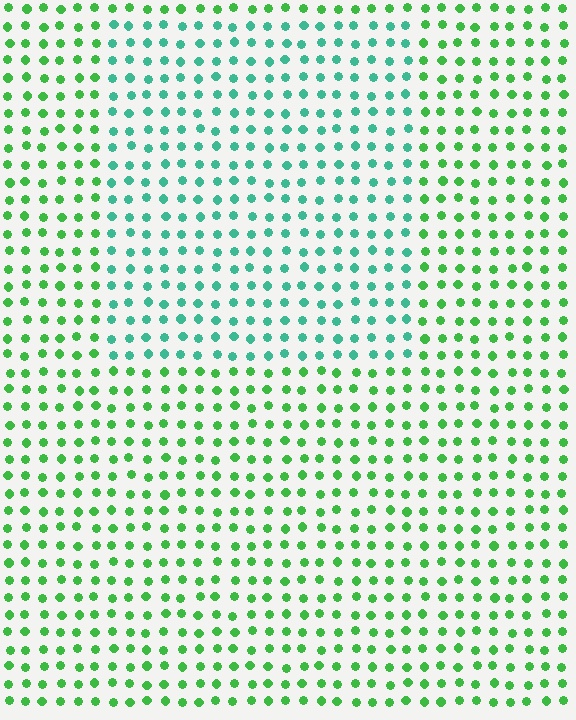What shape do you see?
I see a rectangle.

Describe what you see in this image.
The image is filled with small green elements in a uniform arrangement. A rectangle-shaped region is visible where the elements are tinted to a slightly different hue, forming a subtle color boundary.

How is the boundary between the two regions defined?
The boundary is defined purely by a slight shift in hue (about 39 degrees). Spacing, size, and orientation are identical on both sides.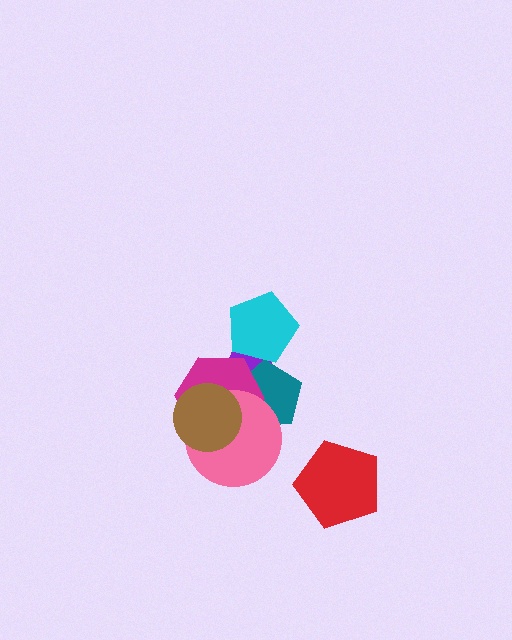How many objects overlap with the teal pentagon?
3 objects overlap with the teal pentagon.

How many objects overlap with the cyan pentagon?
1 object overlaps with the cyan pentagon.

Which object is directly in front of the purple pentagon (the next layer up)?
The teal pentagon is directly in front of the purple pentagon.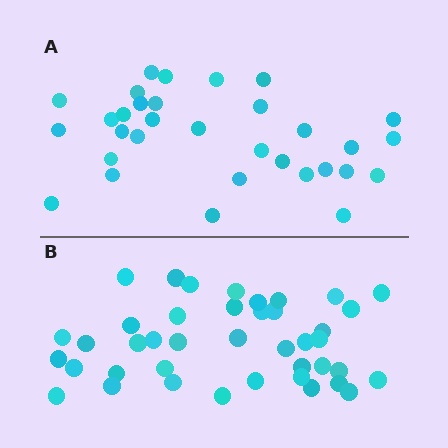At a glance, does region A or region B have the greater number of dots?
Region B (the bottom region) has more dots.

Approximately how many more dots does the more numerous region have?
Region B has roughly 8 or so more dots than region A.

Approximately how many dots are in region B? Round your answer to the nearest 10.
About 40 dots. (The exact count is 41, which rounds to 40.)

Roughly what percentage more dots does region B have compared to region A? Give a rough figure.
About 30% more.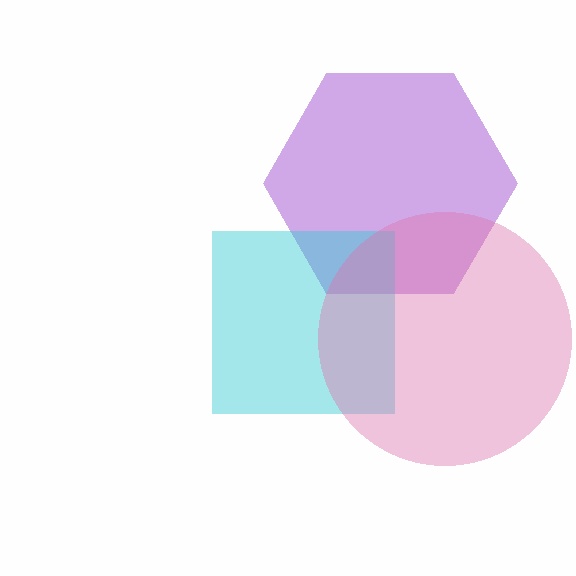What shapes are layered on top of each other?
The layered shapes are: a purple hexagon, a cyan square, a pink circle.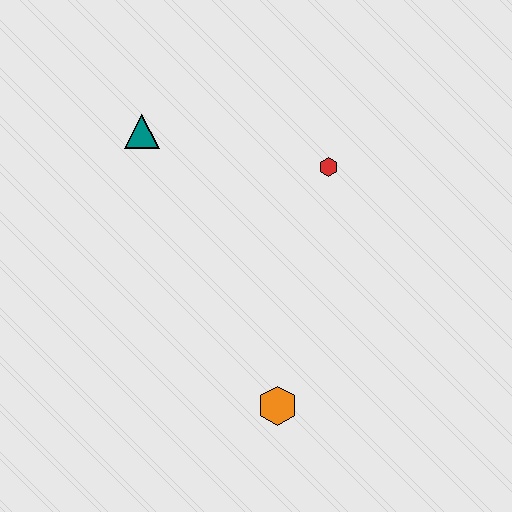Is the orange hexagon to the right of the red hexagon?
No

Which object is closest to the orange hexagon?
The red hexagon is closest to the orange hexagon.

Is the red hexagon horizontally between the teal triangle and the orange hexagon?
No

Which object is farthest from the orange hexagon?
The teal triangle is farthest from the orange hexagon.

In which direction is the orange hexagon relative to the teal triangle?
The orange hexagon is below the teal triangle.